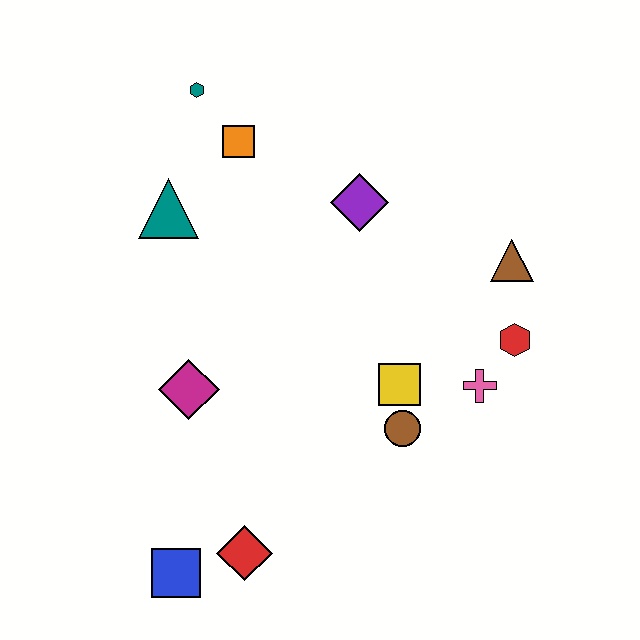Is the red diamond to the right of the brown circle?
No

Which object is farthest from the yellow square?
The teal hexagon is farthest from the yellow square.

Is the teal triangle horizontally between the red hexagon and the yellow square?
No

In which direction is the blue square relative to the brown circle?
The blue square is to the left of the brown circle.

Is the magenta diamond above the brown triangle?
No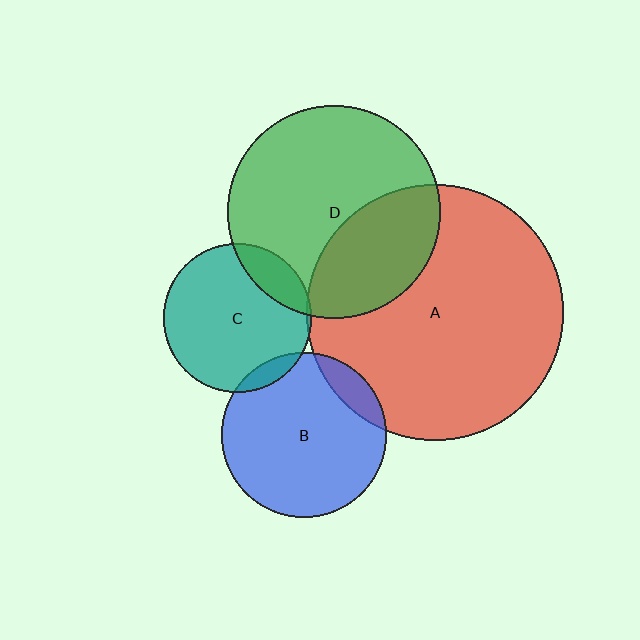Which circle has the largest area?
Circle A (red).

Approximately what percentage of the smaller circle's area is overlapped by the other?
Approximately 5%.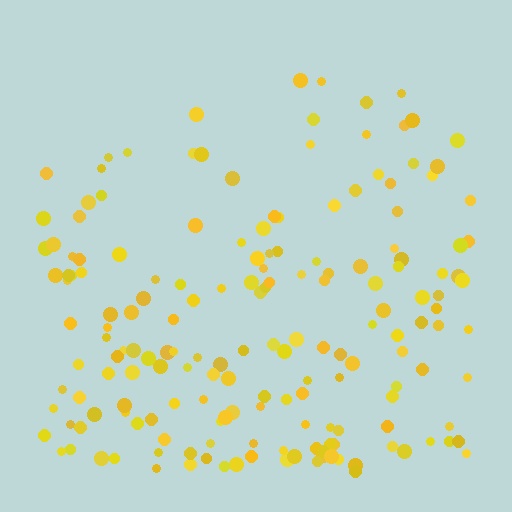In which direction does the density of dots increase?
From top to bottom, with the bottom side densest.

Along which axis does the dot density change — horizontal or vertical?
Vertical.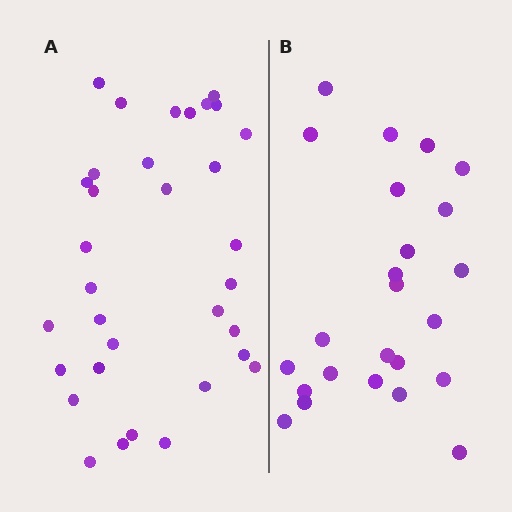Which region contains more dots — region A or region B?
Region A (the left region) has more dots.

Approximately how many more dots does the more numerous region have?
Region A has roughly 8 or so more dots than region B.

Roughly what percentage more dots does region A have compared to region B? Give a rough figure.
About 40% more.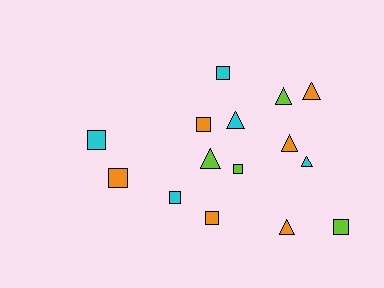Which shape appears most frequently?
Square, with 8 objects.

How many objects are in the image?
There are 15 objects.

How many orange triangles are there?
There are 3 orange triangles.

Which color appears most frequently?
Orange, with 6 objects.